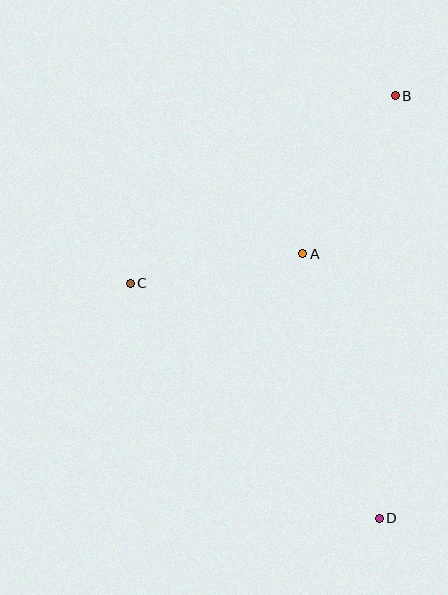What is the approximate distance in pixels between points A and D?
The distance between A and D is approximately 275 pixels.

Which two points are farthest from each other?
Points B and D are farthest from each other.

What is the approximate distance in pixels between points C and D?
The distance between C and D is approximately 342 pixels.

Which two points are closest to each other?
Points A and C are closest to each other.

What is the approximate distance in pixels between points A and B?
The distance between A and B is approximately 183 pixels.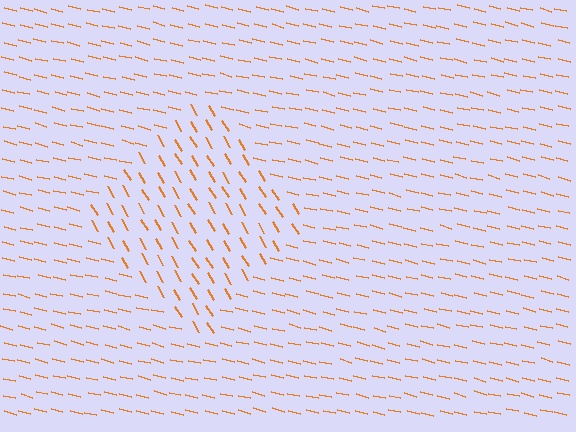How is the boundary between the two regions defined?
The boundary is defined purely by a change in line orientation (approximately 45 degrees difference). All lines are the same color and thickness.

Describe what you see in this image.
The image is filled with small orange line segments. A diamond region in the image has lines oriented differently from the surrounding lines, creating a visible texture boundary.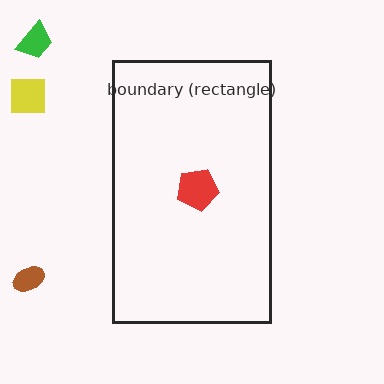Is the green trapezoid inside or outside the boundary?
Outside.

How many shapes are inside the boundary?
1 inside, 3 outside.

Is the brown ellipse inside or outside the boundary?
Outside.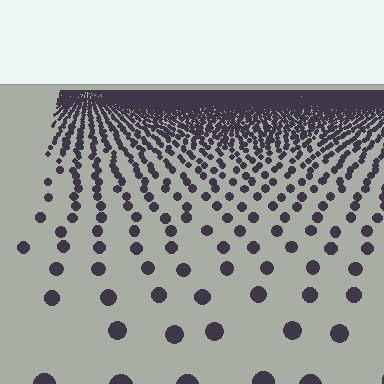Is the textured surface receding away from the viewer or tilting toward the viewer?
The surface is receding away from the viewer. Texture elements get smaller and denser toward the top.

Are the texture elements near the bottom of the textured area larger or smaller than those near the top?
Larger. Near the bottom, elements are closer to the viewer and appear at a bigger on-screen size.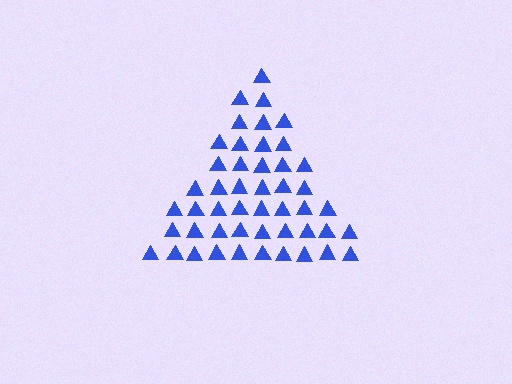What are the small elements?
The small elements are triangles.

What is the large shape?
The large shape is a triangle.